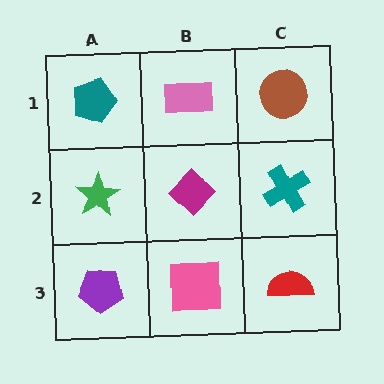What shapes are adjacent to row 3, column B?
A magenta diamond (row 2, column B), a purple pentagon (row 3, column A), a red semicircle (row 3, column C).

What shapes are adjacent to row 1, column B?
A magenta diamond (row 2, column B), a teal pentagon (row 1, column A), a brown circle (row 1, column C).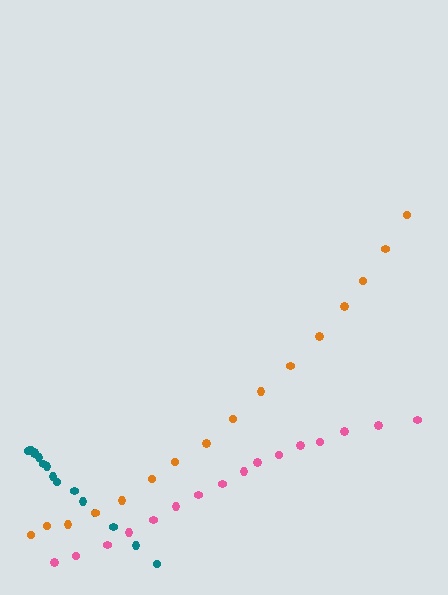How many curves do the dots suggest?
There are 3 distinct paths.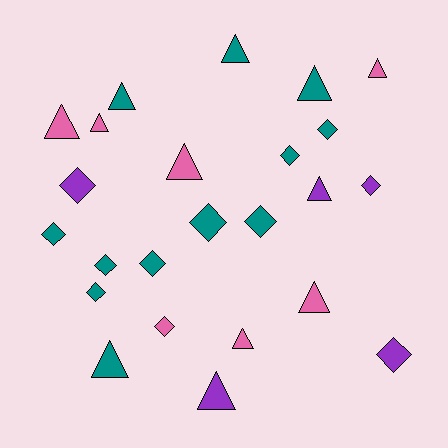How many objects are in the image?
There are 24 objects.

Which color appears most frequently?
Teal, with 12 objects.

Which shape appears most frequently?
Triangle, with 12 objects.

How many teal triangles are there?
There are 4 teal triangles.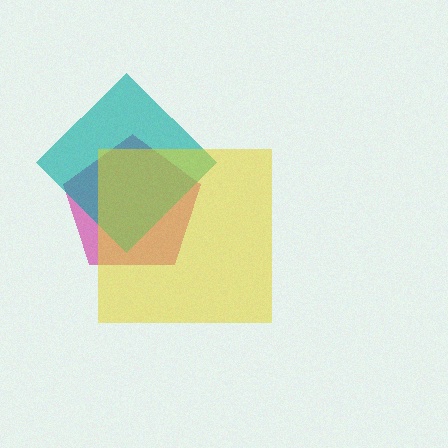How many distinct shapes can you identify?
There are 3 distinct shapes: a magenta pentagon, a teal diamond, a yellow square.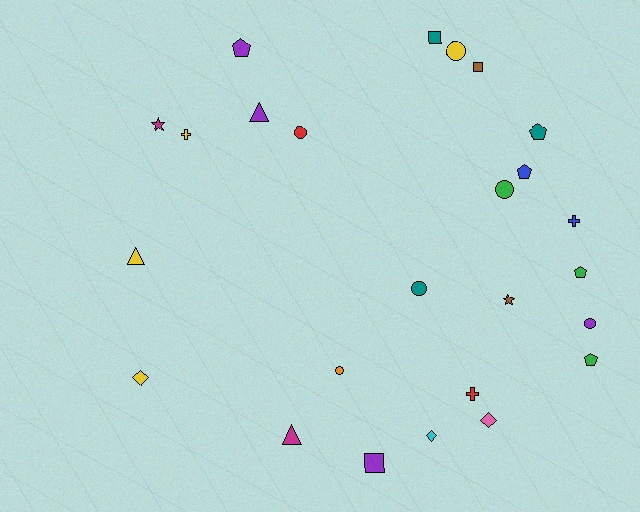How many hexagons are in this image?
There are no hexagons.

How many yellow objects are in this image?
There are 4 yellow objects.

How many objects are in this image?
There are 25 objects.